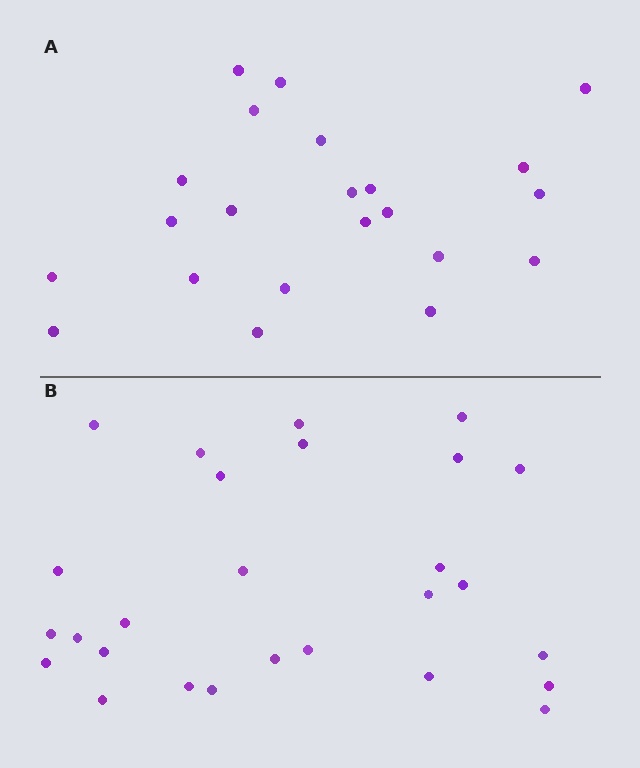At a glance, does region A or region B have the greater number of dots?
Region B (the bottom region) has more dots.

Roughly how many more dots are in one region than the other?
Region B has about 5 more dots than region A.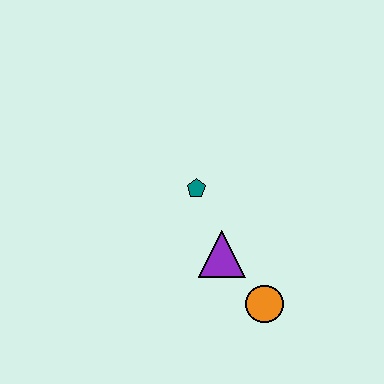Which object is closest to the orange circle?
The purple triangle is closest to the orange circle.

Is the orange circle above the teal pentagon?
No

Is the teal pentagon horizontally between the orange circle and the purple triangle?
No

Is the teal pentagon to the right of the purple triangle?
No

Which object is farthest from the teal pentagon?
The orange circle is farthest from the teal pentagon.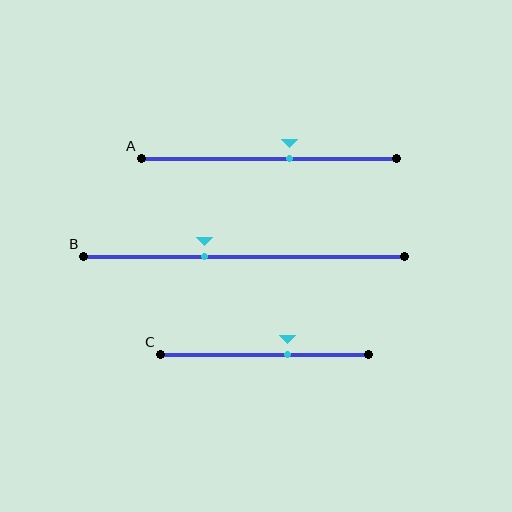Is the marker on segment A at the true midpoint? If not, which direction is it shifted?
No, the marker on segment A is shifted to the right by about 8% of the segment length.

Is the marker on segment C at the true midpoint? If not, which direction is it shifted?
No, the marker on segment C is shifted to the right by about 11% of the segment length.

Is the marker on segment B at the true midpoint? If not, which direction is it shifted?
No, the marker on segment B is shifted to the left by about 12% of the segment length.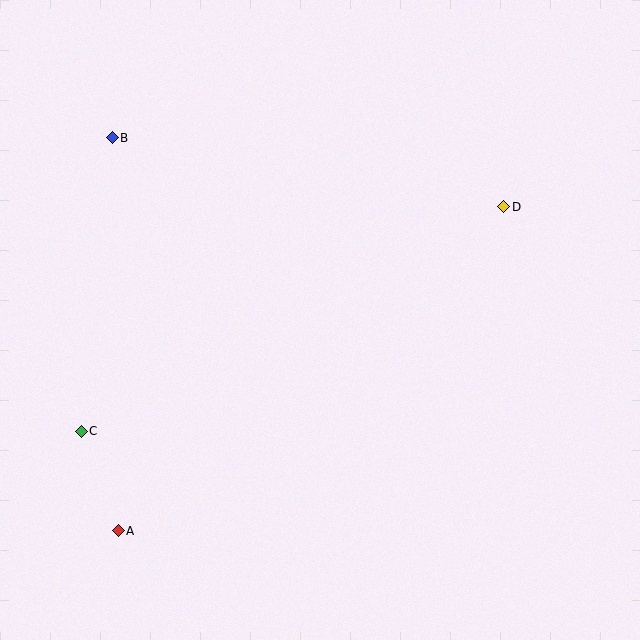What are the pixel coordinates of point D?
Point D is at (504, 207).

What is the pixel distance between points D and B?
The distance between D and B is 397 pixels.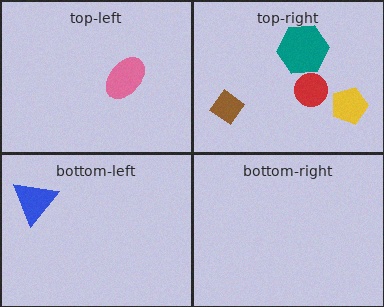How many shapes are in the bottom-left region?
1.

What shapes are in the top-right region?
The red circle, the brown diamond, the teal hexagon, the yellow pentagon.